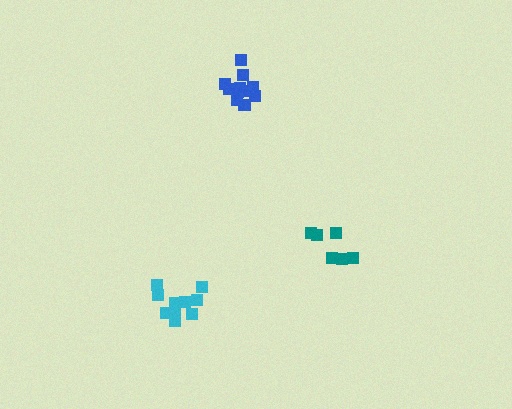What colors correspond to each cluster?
The clusters are colored: blue, teal, cyan.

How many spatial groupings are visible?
There are 3 spatial groupings.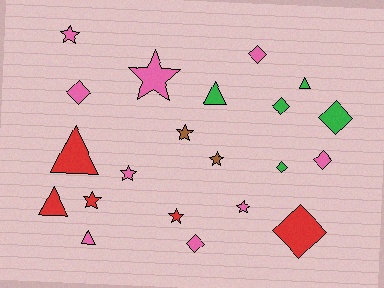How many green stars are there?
There are no green stars.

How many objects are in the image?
There are 21 objects.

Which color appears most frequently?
Pink, with 9 objects.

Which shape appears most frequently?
Diamond, with 8 objects.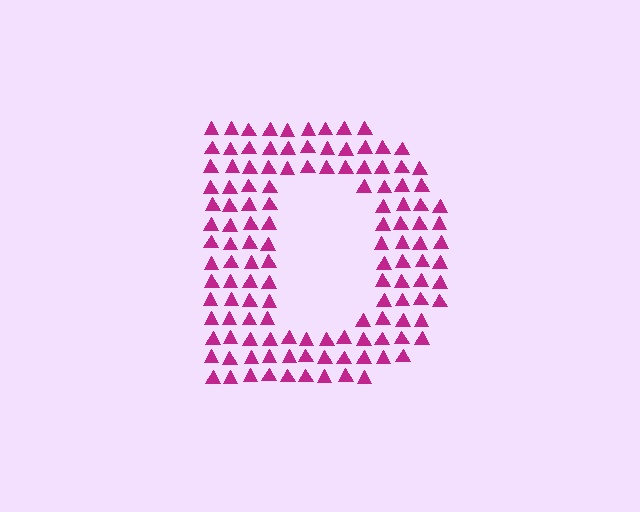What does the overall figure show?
The overall figure shows the letter D.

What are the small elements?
The small elements are triangles.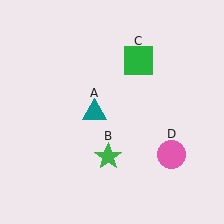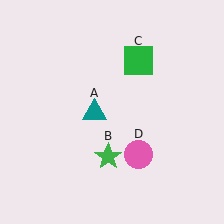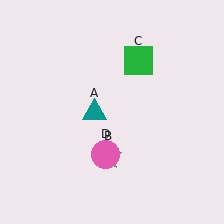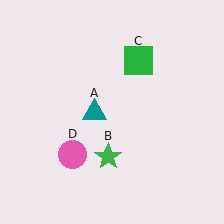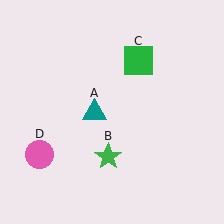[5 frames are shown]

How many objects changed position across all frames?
1 object changed position: pink circle (object D).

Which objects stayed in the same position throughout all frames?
Teal triangle (object A) and green star (object B) and green square (object C) remained stationary.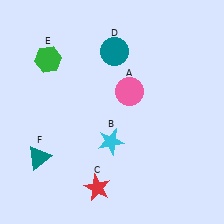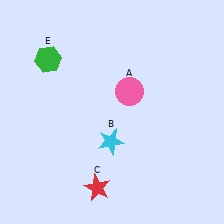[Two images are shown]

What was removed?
The teal circle (D), the teal triangle (F) were removed in Image 2.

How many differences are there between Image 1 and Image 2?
There are 2 differences between the two images.